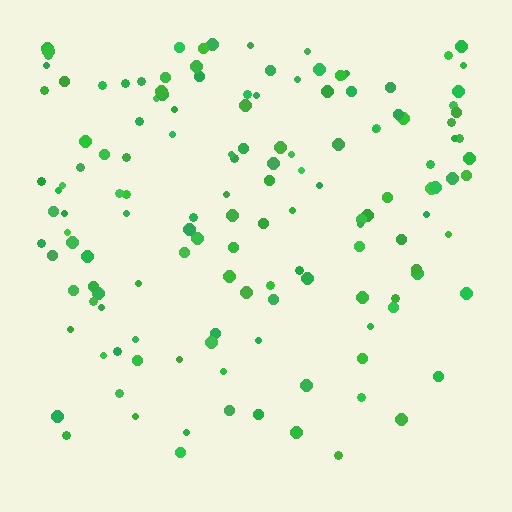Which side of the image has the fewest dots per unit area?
The bottom.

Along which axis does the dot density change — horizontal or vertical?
Vertical.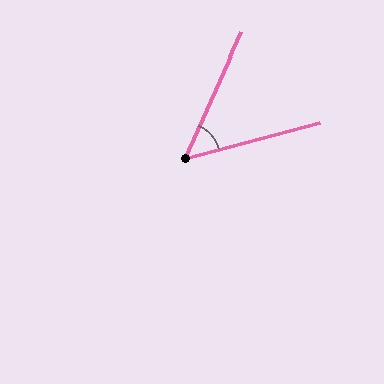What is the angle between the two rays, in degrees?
Approximately 51 degrees.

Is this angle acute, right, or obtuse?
It is acute.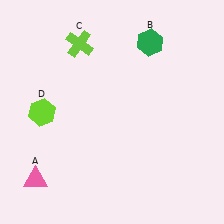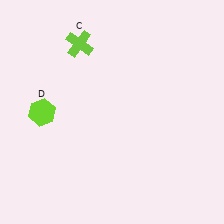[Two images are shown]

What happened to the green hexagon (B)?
The green hexagon (B) was removed in Image 2. It was in the top-right area of Image 1.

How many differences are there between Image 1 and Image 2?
There are 2 differences between the two images.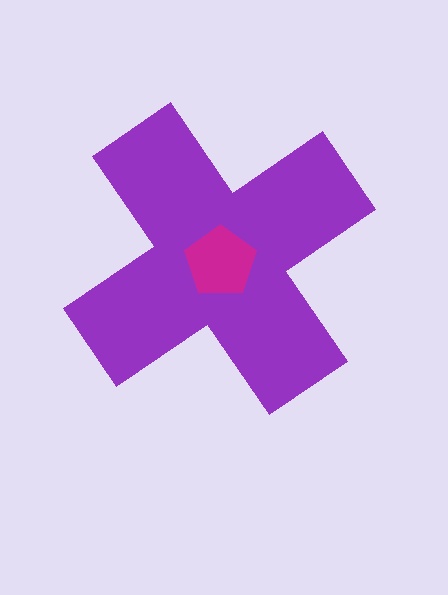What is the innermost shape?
The magenta pentagon.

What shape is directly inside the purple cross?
The magenta pentagon.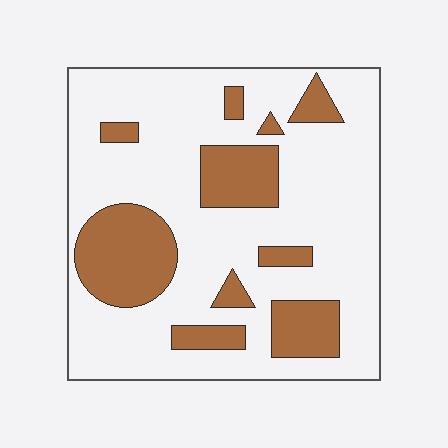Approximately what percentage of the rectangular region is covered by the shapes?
Approximately 25%.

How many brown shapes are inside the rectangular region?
10.